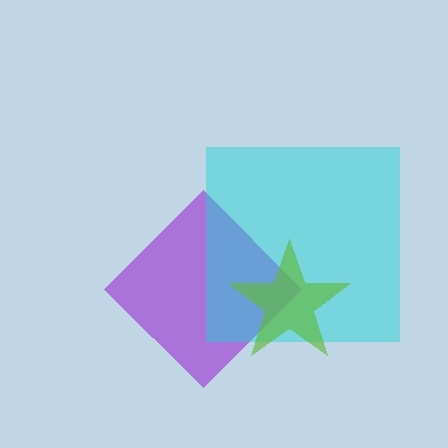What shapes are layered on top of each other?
The layered shapes are: a purple diamond, a cyan square, a lime star.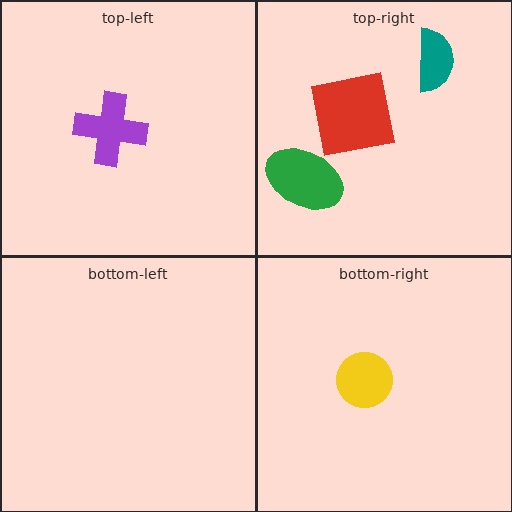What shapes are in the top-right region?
The teal semicircle, the red square, the green ellipse.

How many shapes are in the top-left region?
1.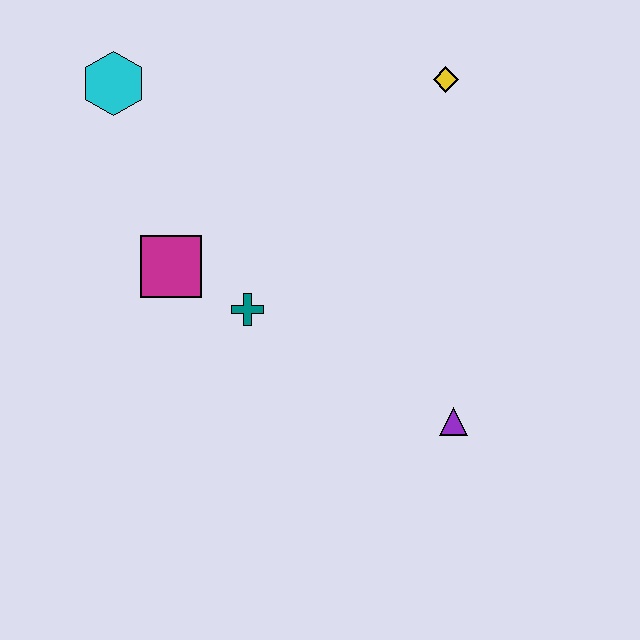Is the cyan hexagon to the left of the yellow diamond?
Yes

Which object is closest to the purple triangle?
The teal cross is closest to the purple triangle.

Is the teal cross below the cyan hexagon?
Yes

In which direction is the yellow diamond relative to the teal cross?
The yellow diamond is above the teal cross.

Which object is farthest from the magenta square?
The yellow diamond is farthest from the magenta square.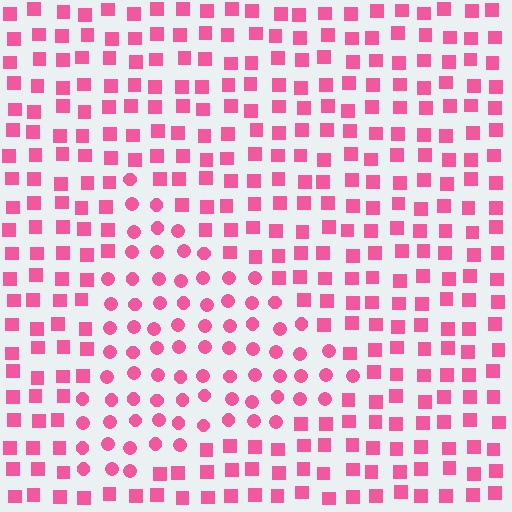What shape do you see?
I see a triangle.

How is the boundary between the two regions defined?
The boundary is defined by a change in element shape: circles inside vs. squares outside. All elements share the same color and spacing.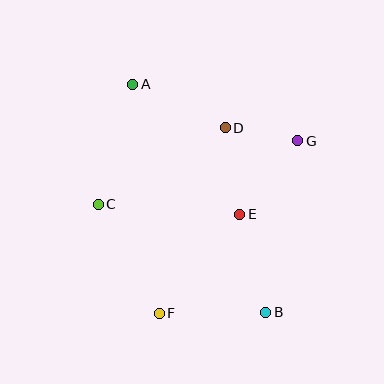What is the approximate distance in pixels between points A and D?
The distance between A and D is approximately 102 pixels.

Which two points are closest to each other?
Points D and G are closest to each other.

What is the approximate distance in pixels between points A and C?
The distance between A and C is approximately 125 pixels.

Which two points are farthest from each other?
Points A and B are farthest from each other.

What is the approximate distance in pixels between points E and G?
The distance between E and G is approximately 94 pixels.